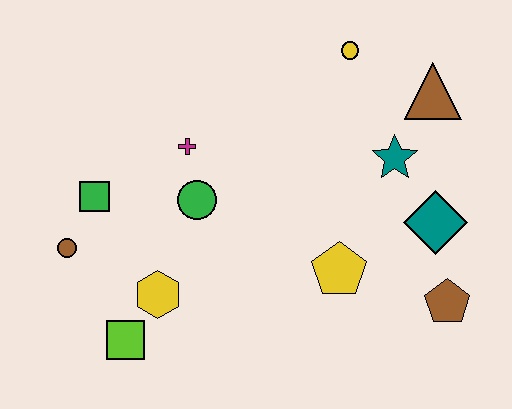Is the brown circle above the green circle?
No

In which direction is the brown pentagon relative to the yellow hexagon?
The brown pentagon is to the right of the yellow hexagon.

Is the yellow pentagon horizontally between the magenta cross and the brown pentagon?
Yes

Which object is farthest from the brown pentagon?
The brown circle is farthest from the brown pentagon.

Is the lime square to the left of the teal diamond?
Yes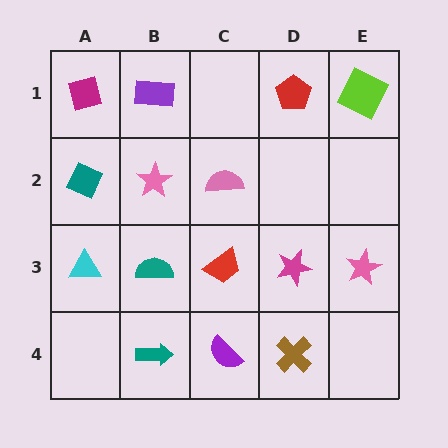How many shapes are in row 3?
5 shapes.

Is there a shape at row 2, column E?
No, that cell is empty.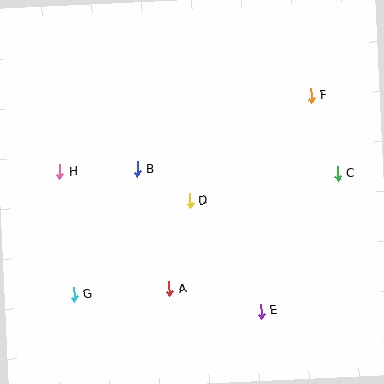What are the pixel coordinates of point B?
Point B is at (137, 169).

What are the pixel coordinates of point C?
Point C is at (338, 173).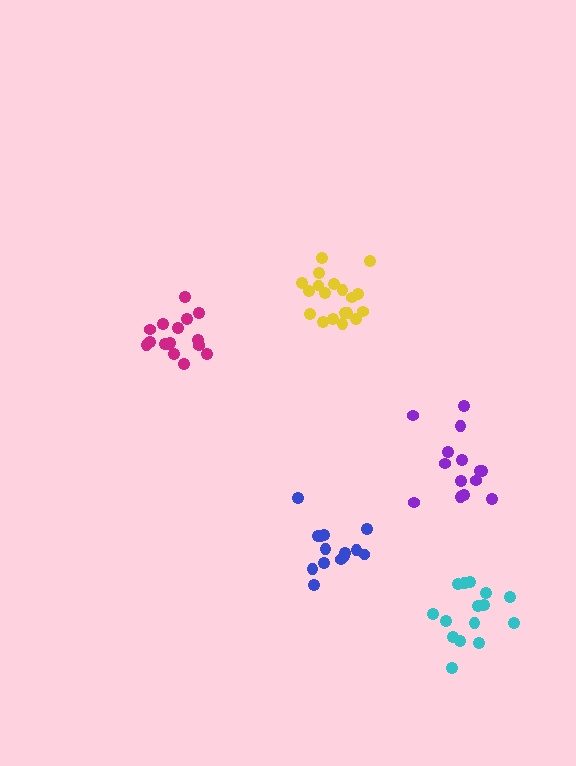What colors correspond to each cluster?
The clusters are colored: magenta, cyan, blue, yellow, purple.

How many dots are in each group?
Group 1: 16 dots, Group 2: 15 dots, Group 3: 14 dots, Group 4: 19 dots, Group 5: 14 dots (78 total).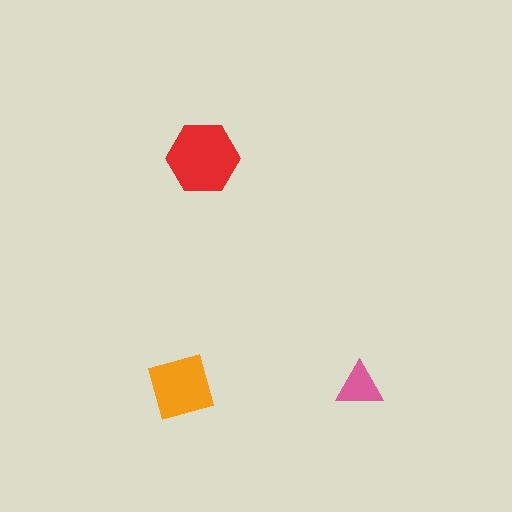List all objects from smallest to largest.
The pink triangle, the orange square, the red hexagon.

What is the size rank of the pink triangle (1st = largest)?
3rd.